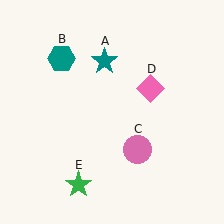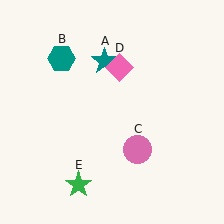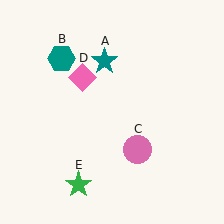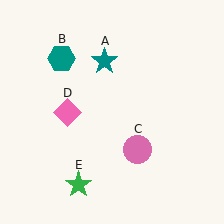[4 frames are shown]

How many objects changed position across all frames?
1 object changed position: pink diamond (object D).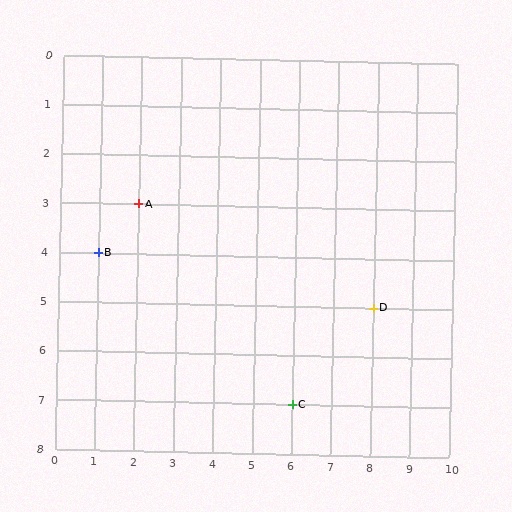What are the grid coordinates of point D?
Point D is at grid coordinates (8, 5).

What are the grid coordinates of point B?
Point B is at grid coordinates (1, 4).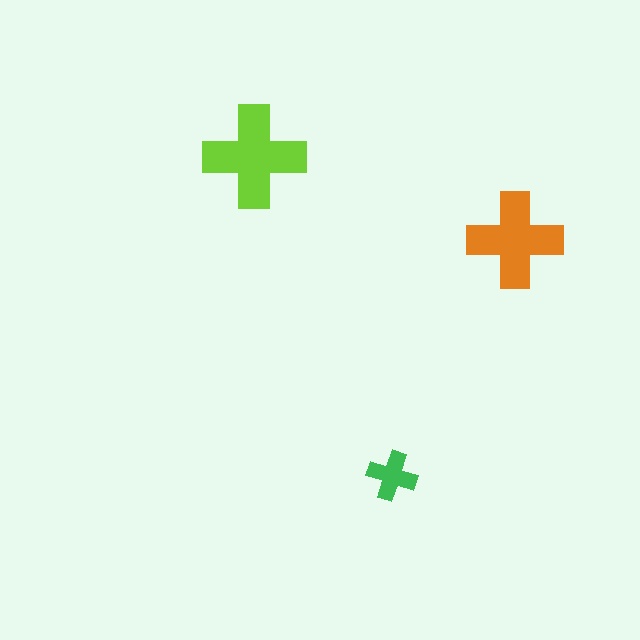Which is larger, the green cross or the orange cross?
The orange one.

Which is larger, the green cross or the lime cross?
The lime one.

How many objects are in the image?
There are 3 objects in the image.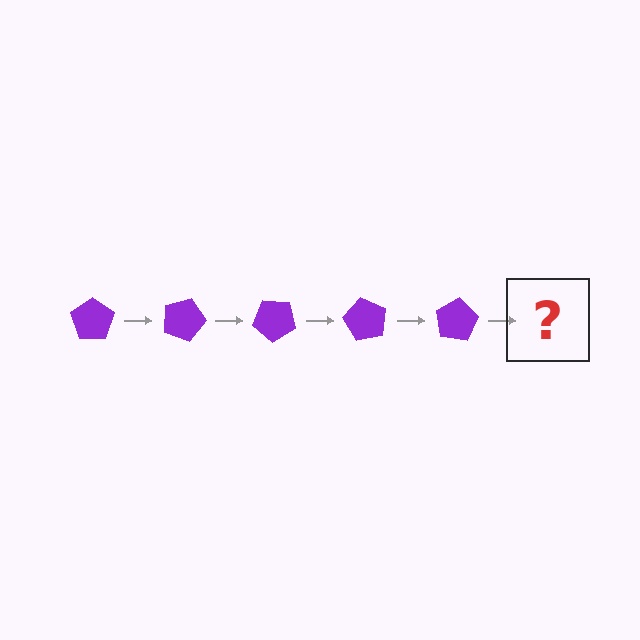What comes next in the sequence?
The next element should be a purple pentagon rotated 100 degrees.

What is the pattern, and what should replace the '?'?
The pattern is that the pentagon rotates 20 degrees each step. The '?' should be a purple pentagon rotated 100 degrees.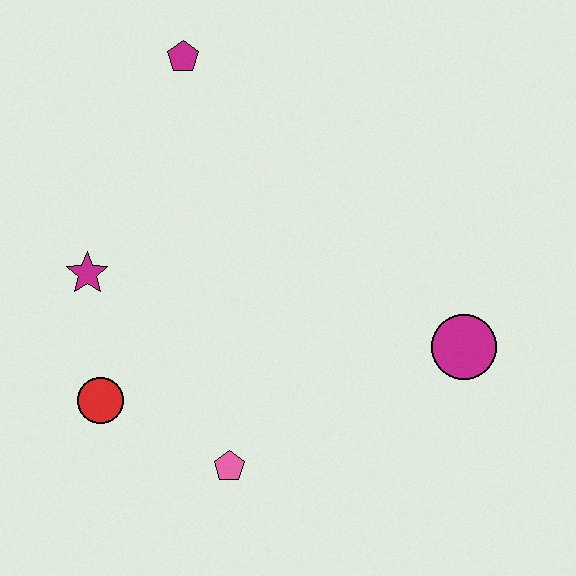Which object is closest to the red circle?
The magenta star is closest to the red circle.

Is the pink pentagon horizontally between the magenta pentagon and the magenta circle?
Yes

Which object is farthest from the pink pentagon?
The magenta pentagon is farthest from the pink pentagon.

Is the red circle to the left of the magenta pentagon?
Yes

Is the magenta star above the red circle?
Yes